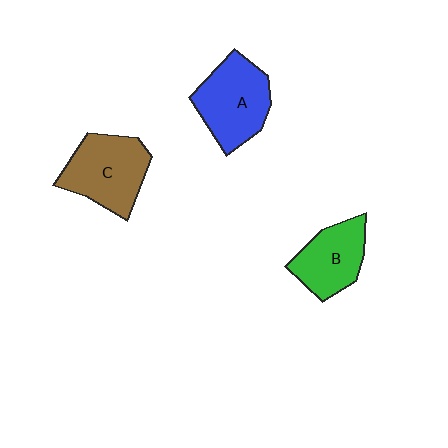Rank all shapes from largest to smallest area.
From largest to smallest: A (blue), C (brown), B (green).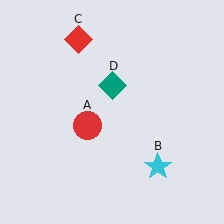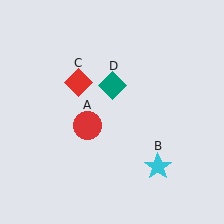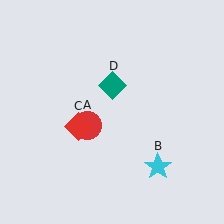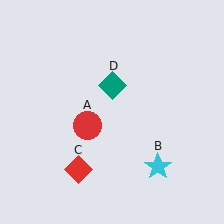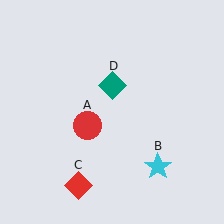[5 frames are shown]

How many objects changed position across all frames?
1 object changed position: red diamond (object C).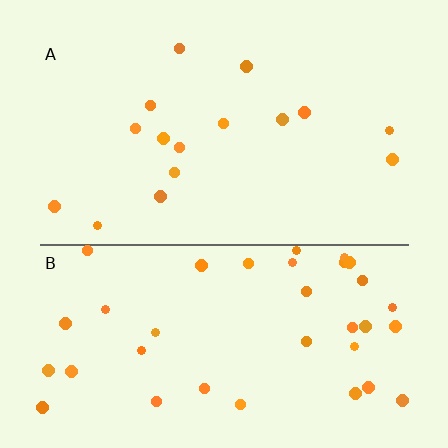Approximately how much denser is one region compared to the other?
Approximately 2.4× — region B over region A.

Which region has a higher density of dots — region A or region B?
B (the bottom).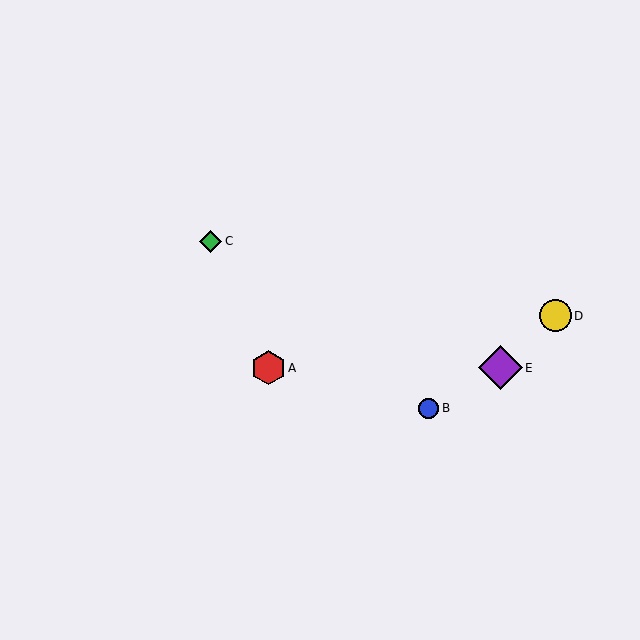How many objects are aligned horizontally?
2 objects (A, E) are aligned horizontally.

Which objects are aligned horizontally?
Objects A, E are aligned horizontally.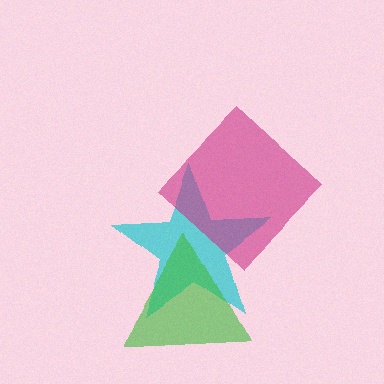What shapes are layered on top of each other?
The layered shapes are: a cyan star, a green triangle, a magenta diamond.